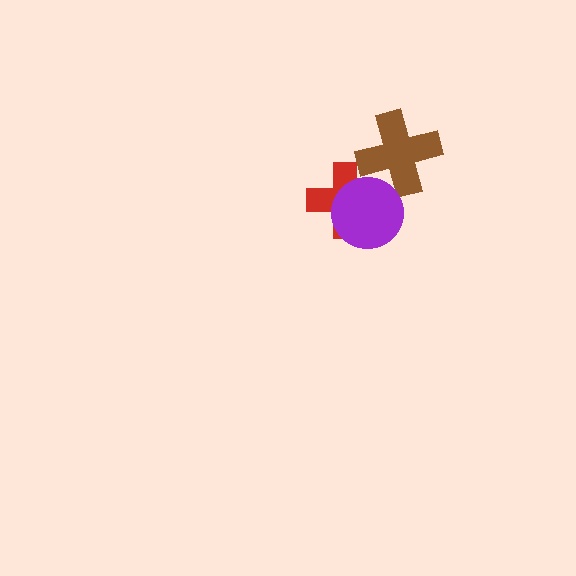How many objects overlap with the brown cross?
2 objects overlap with the brown cross.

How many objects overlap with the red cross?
2 objects overlap with the red cross.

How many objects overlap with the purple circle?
2 objects overlap with the purple circle.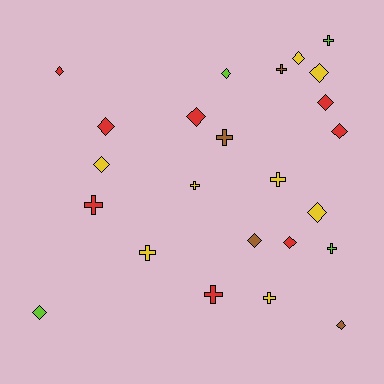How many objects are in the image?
There are 24 objects.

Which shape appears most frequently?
Diamond, with 14 objects.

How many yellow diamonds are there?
There are 4 yellow diamonds.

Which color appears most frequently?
Red, with 8 objects.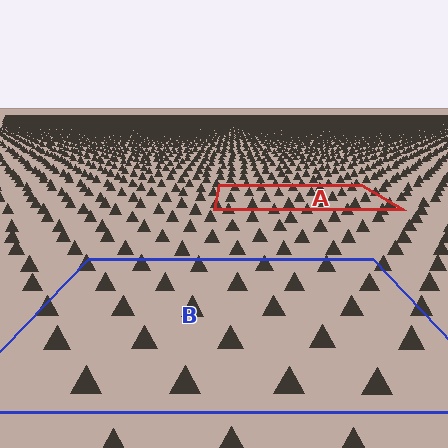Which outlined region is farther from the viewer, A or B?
Region A is farther from the viewer — the texture elements inside it appear smaller and more densely packed.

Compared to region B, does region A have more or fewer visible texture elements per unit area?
Region A has more texture elements per unit area — they are packed more densely because it is farther away.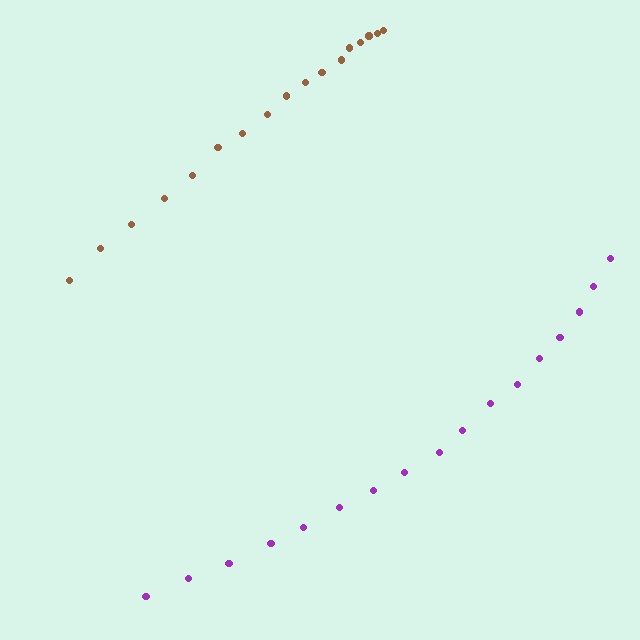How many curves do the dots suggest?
There are 2 distinct paths.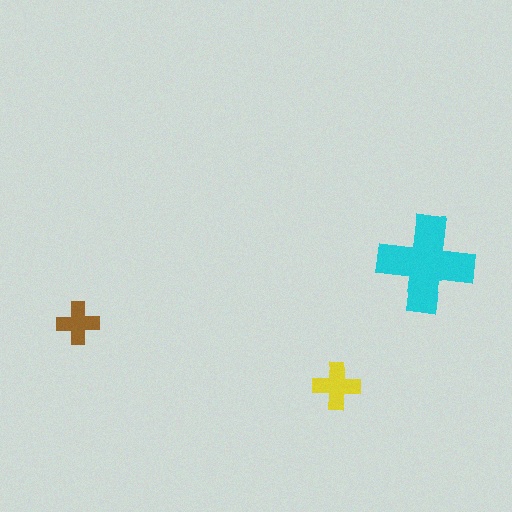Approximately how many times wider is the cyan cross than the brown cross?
About 2 times wider.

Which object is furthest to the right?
The cyan cross is rightmost.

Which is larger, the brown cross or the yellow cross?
The yellow one.